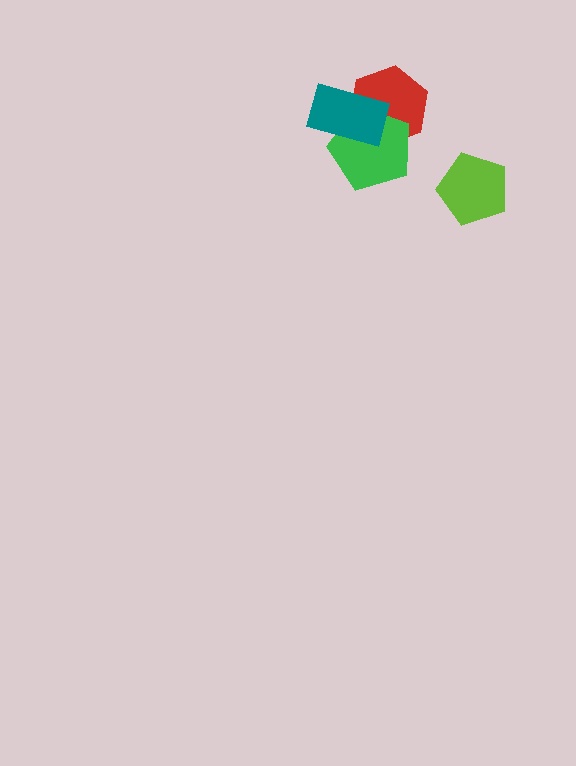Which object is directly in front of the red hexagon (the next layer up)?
The green pentagon is directly in front of the red hexagon.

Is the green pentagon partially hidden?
Yes, it is partially covered by another shape.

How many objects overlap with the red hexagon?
2 objects overlap with the red hexagon.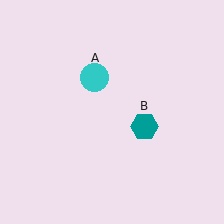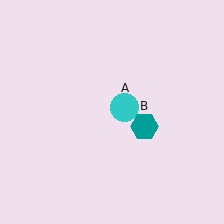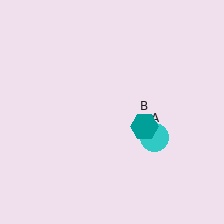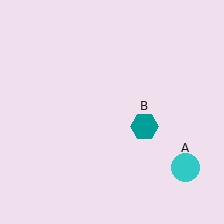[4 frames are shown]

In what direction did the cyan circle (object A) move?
The cyan circle (object A) moved down and to the right.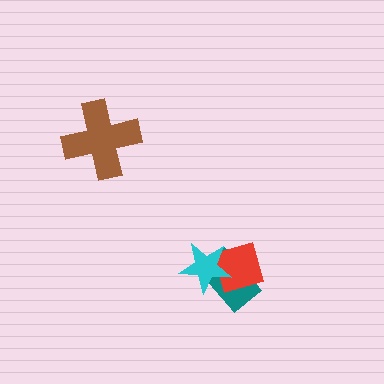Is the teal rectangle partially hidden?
Yes, it is partially covered by another shape.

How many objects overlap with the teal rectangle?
2 objects overlap with the teal rectangle.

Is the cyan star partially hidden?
No, no other shape covers it.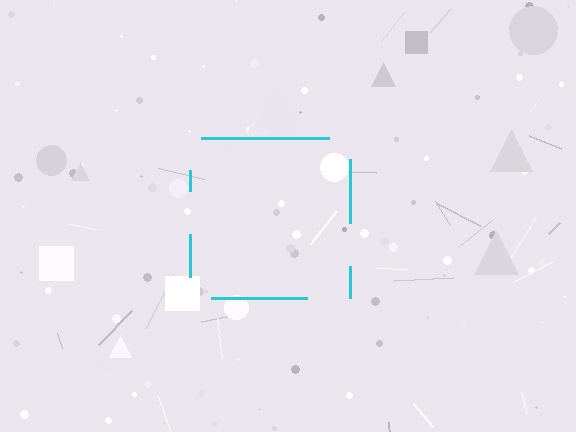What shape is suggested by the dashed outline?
The dashed outline suggests a square.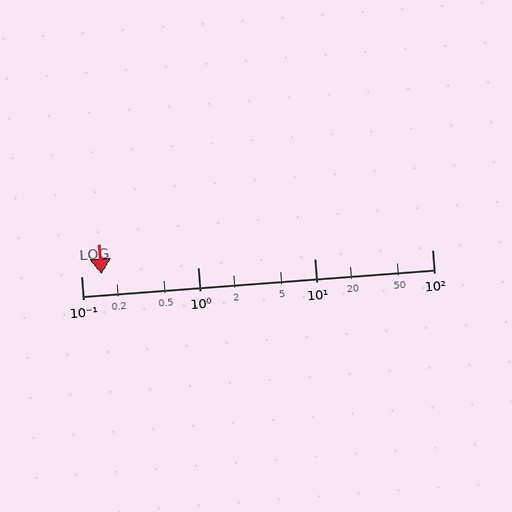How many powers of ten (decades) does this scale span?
The scale spans 3 decades, from 0.1 to 100.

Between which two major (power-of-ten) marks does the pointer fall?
The pointer is between 0.1 and 1.